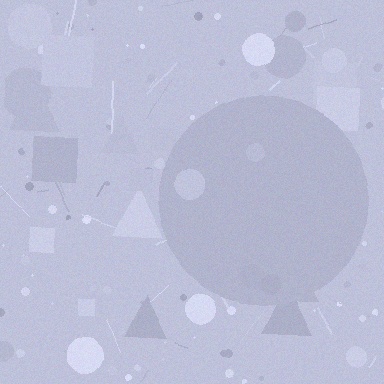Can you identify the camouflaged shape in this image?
The camouflaged shape is a circle.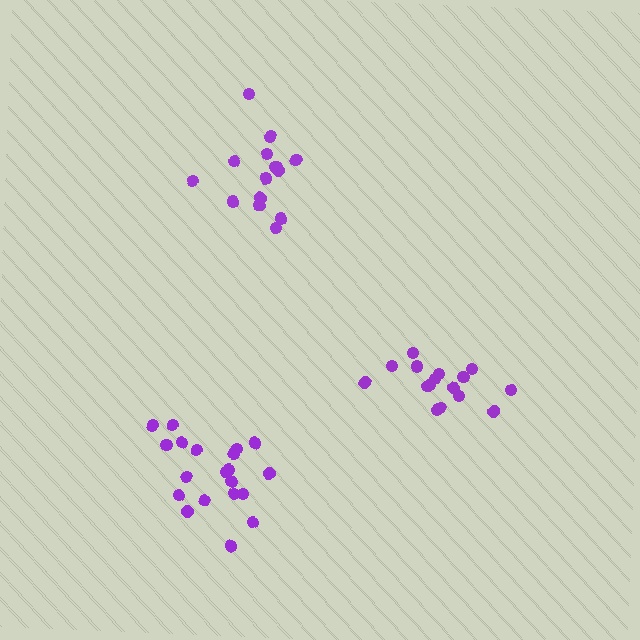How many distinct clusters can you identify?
There are 3 distinct clusters.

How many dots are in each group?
Group 1: 16 dots, Group 2: 15 dots, Group 3: 20 dots (51 total).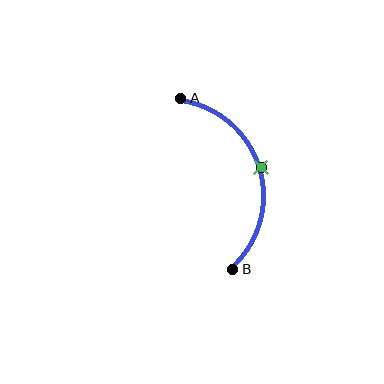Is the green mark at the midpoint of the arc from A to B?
Yes. The green mark lies on the arc at equal arc-length from both A and B — it is the arc midpoint.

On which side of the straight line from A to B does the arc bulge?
The arc bulges to the right of the straight line connecting A and B.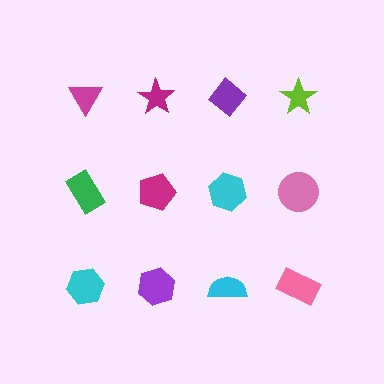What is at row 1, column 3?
A purple diamond.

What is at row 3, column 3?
A cyan semicircle.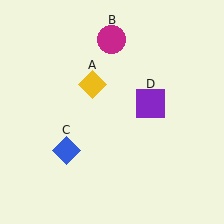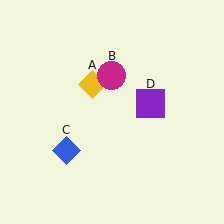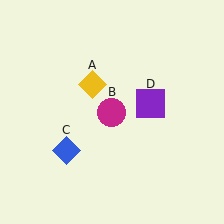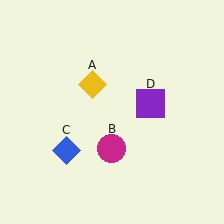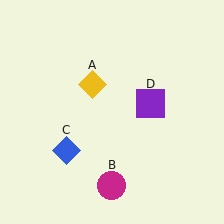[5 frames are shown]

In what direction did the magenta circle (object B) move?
The magenta circle (object B) moved down.